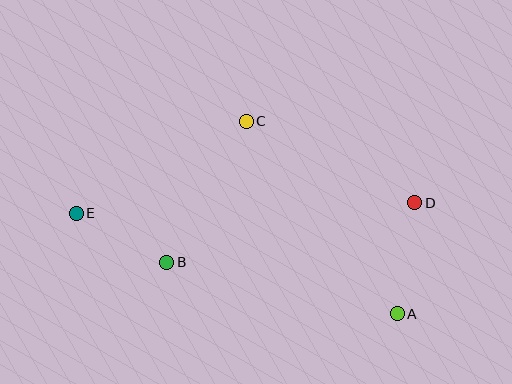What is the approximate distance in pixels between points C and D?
The distance between C and D is approximately 187 pixels.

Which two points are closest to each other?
Points B and E are closest to each other.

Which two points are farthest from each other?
Points D and E are farthest from each other.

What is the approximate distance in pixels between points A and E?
The distance between A and E is approximately 336 pixels.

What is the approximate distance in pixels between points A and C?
The distance between A and C is approximately 245 pixels.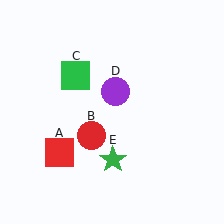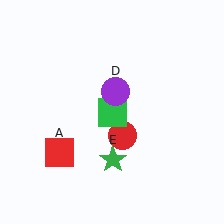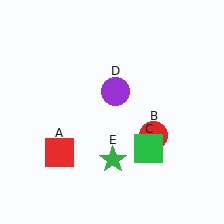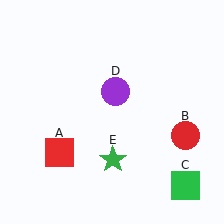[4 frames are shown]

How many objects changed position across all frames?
2 objects changed position: red circle (object B), green square (object C).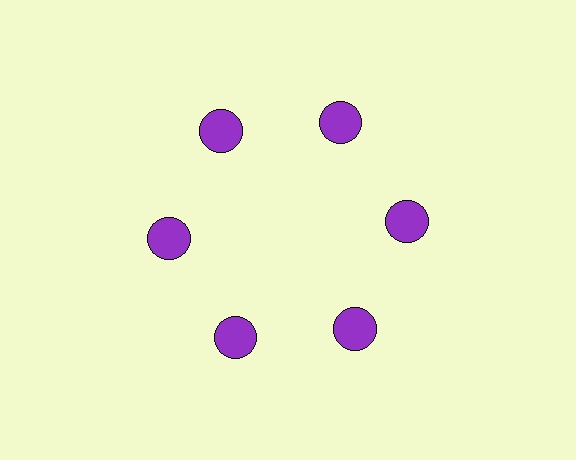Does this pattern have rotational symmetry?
Yes, this pattern has 6-fold rotational symmetry. It looks the same after rotating 60 degrees around the center.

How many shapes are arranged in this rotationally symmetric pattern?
There are 6 shapes, arranged in 6 groups of 1.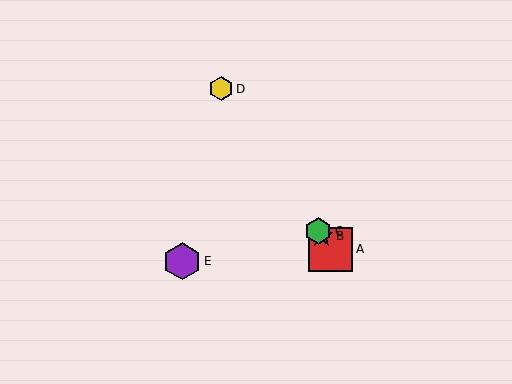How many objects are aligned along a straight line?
4 objects (A, B, C, D) are aligned along a straight line.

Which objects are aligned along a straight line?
Objects A, B, C, D are aligned along a straight line.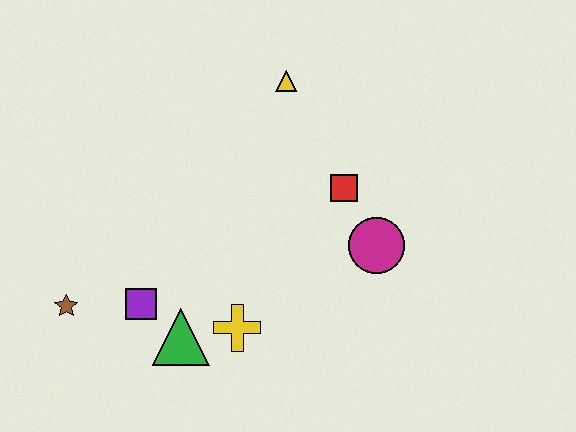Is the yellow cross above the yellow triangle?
No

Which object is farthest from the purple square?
The yellow triangle is farthest from the purple square.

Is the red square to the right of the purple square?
Yes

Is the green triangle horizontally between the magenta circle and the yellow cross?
No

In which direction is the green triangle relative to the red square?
The green triangle is to the left of the red square.